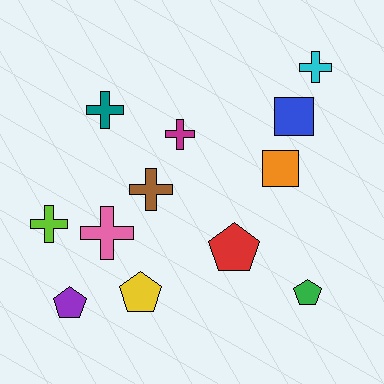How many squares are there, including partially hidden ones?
There are 2 squares.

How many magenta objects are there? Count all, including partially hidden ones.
There is 1 magenta object.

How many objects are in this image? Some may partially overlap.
There are 12 objects.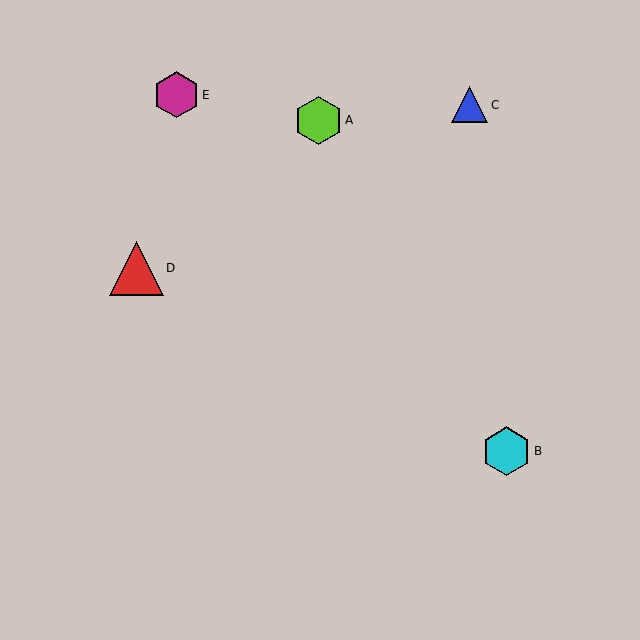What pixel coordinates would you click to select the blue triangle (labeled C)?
Click at (470, 105) to select the blue triangle C.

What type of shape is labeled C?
Shape C is a blue triangle.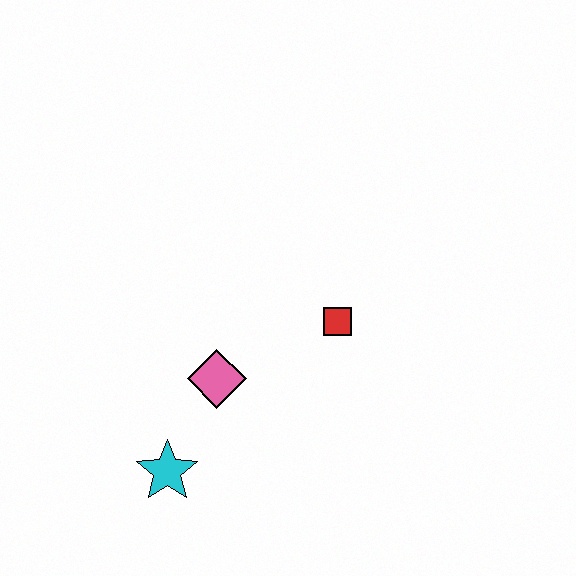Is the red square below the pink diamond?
No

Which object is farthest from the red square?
The cyan star is farthest from the red square.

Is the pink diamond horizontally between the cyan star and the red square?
Yes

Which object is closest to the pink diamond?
The cyan star is closest to the pink diamond.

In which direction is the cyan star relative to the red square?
The cyan star is to the left of the red square.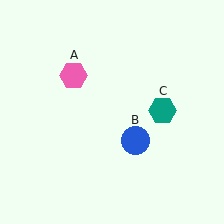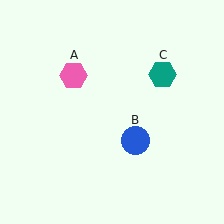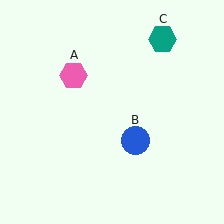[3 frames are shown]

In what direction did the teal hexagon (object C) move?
The teal hexagon (object C) moved up.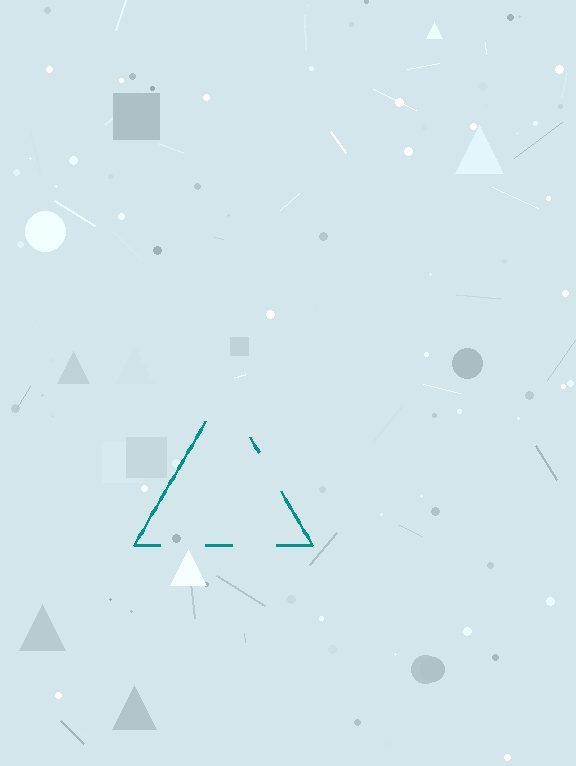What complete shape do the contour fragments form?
The contour fragments form a triangle.